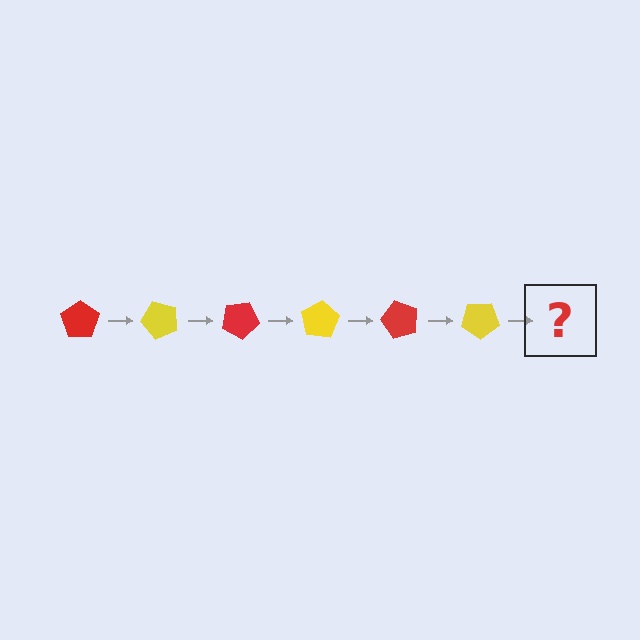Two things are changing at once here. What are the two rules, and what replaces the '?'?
The two rules are that it rotates 50 degrees each step and the color cycles through red and yellow. The '?' should be a red pentagon, rotated 300 degrees from the start.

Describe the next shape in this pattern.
It should be a red pentagon, rotated 300 degrees from the start.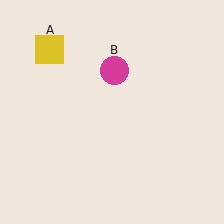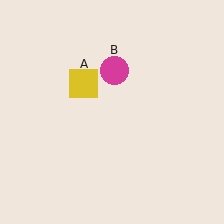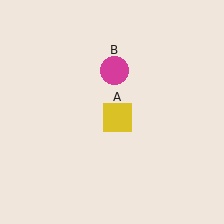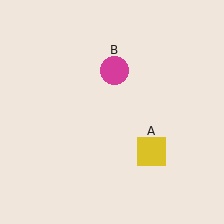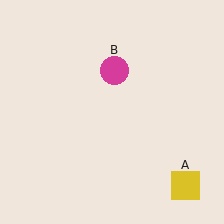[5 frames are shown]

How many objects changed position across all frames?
1 object changed position: yellow square (object A).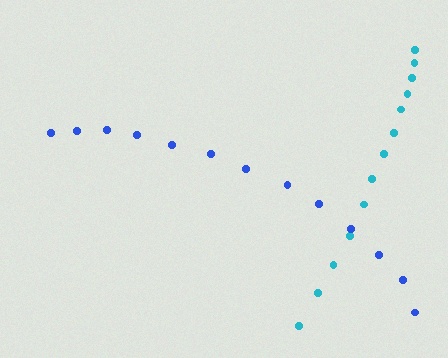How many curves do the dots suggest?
There are 2 distinct paths.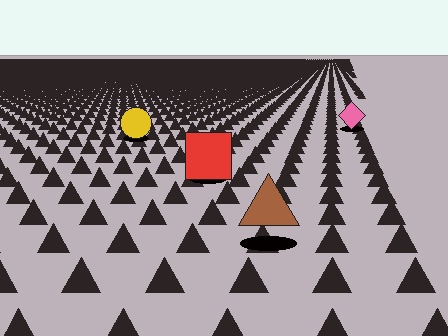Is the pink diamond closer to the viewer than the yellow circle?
No. The yellow circle is closer — you can tell from the texture gradient: the ground texture is coarser near it.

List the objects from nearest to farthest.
From nearest to farthest: the brown triangle, the red square, the yellow circle, the pink diamond.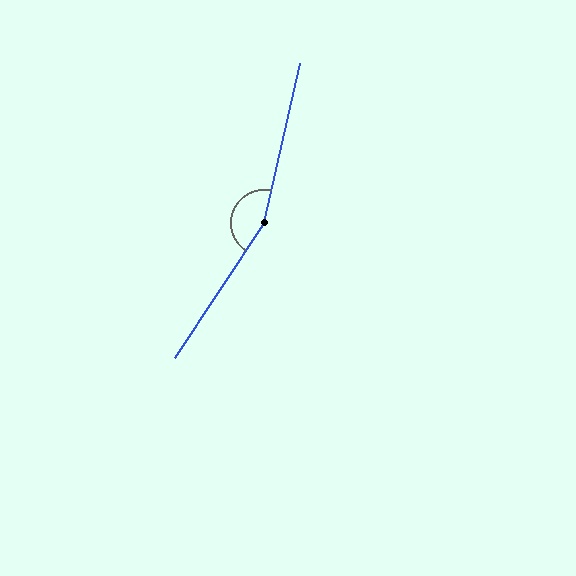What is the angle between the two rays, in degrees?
Approximately 159 degrees.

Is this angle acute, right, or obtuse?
It is obtuse.